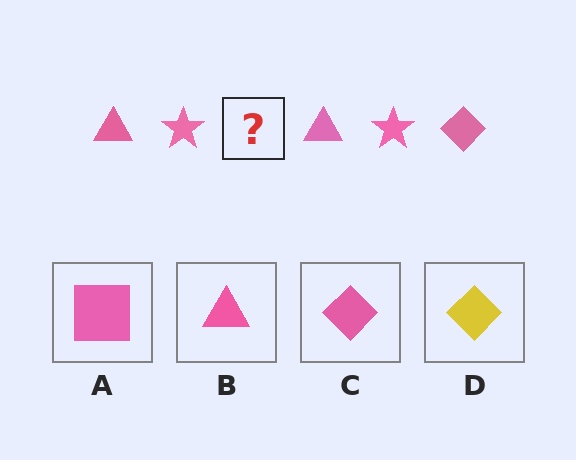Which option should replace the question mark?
Option C.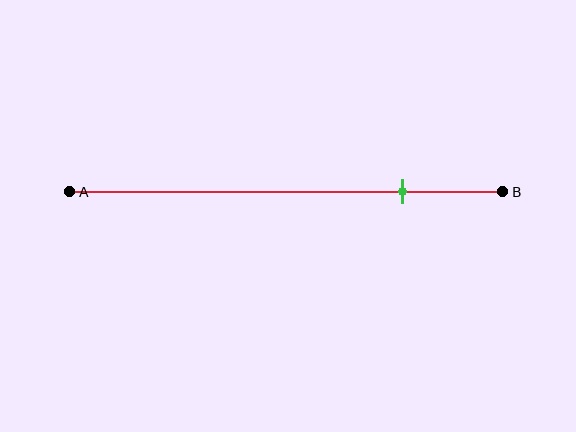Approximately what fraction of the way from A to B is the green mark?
The green mark is approximately 75% of the way from A to B.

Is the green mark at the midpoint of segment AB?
No, the mark is at about 75% from A, not at the 50% midpoint.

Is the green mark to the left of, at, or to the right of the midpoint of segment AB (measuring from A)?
The green mark is to the right of the midpoint of segment AB.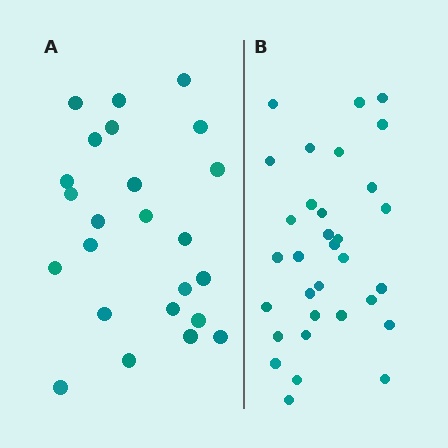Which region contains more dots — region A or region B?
Region B (the right region) has more dots.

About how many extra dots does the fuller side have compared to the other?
Region B has roughly 8 or so more dots than region A.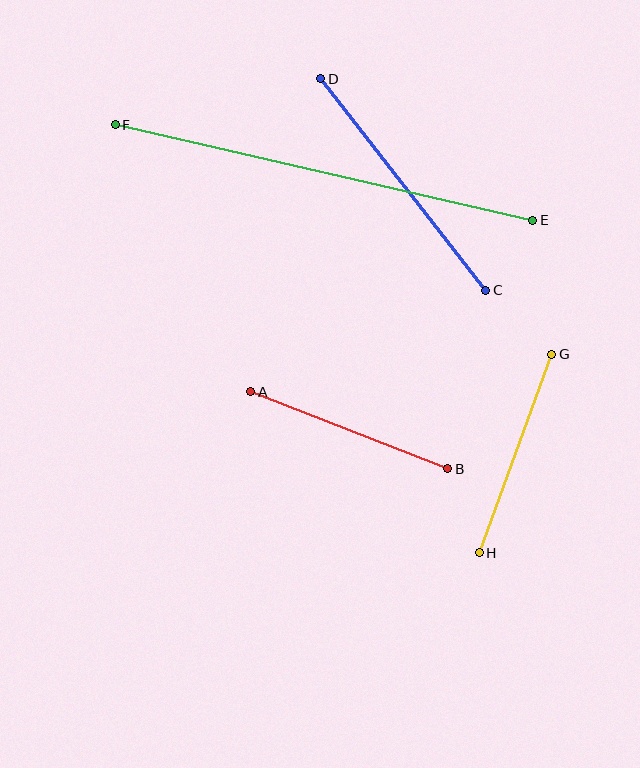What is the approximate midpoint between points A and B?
The midpoint is at approximately (349, 430) pixels.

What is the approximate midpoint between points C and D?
The midpoint is at approximately (403, 185) pixels.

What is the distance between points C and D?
The distance is approximately 268 pixels.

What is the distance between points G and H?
The distance is approximately 211 pixels.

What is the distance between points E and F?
The distance is approximately 428 pixels.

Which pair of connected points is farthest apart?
Points E and F are farthest apart.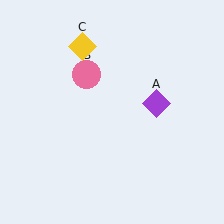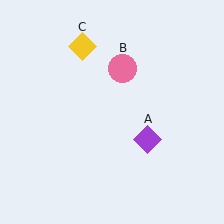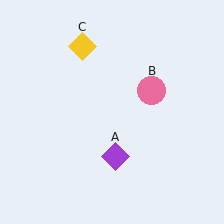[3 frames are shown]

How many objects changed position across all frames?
2 objects changed position: purple diamond (object A), pink circle (object B).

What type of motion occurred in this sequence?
The purple diamond (object A), pink circle (object B) rotated clockwise around the center of the scene.